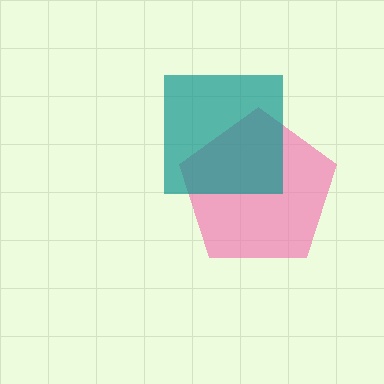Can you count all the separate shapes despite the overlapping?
Yes, there are 2 separate shapes.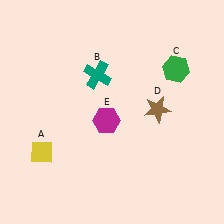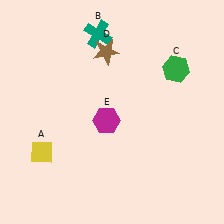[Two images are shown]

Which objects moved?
The objects that moved are: the teal cross (B), the brown star (D).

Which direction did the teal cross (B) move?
The teal cross (B) moved up.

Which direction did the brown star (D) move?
The brown star (D) moved up.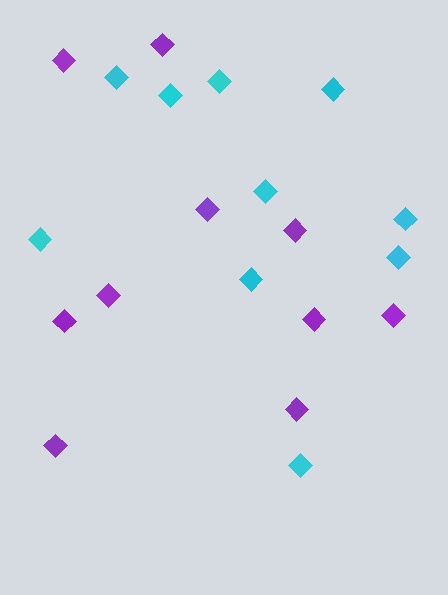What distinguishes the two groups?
There are 2 groups: one group of purple diamonds (10) and one group of cyan diamonds (10).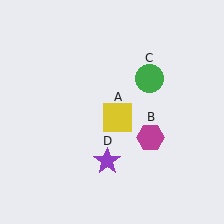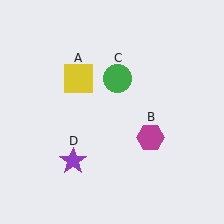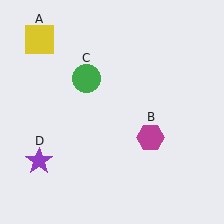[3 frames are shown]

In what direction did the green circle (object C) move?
The green circle (object C) moved left.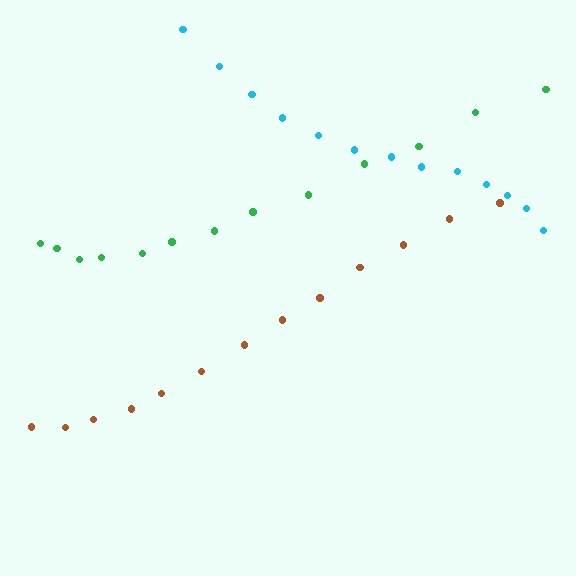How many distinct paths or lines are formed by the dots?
There are 3 distinct paths.